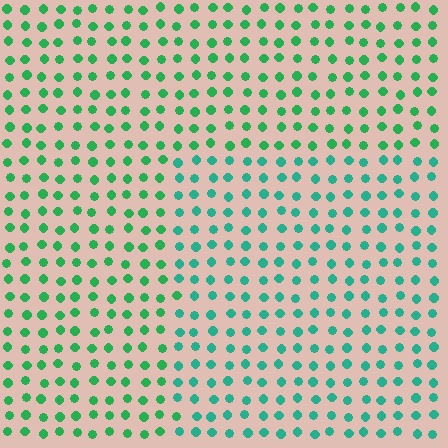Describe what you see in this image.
The image is filled with small green elements in a uniform arrangement. A rectangle-shaped region is visible where the elements are tinted to a slightly different hue, forming a subtle color boundary.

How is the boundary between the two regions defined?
The boundary is defined purely by a slight shift in hue (about 27 degrees). Spacing, size, and orientation are identical on both sides.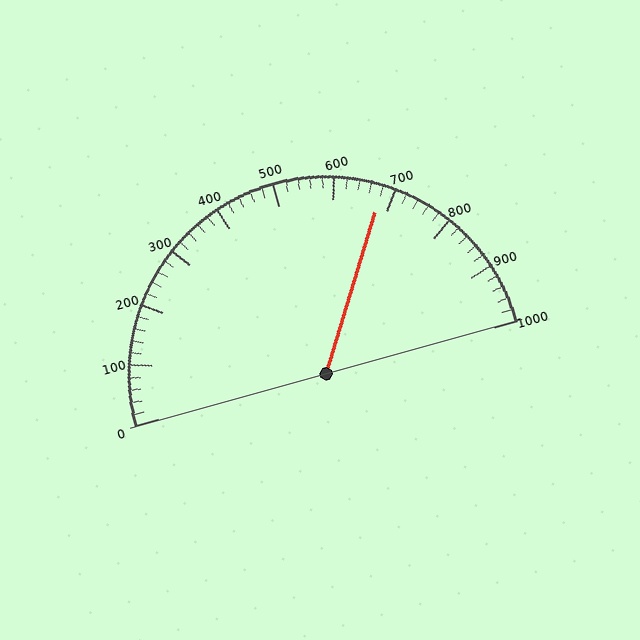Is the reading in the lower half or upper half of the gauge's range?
The reading is in the upper half of the range (0 to 1000).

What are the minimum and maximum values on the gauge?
The gauge ranges from 0 to 1000.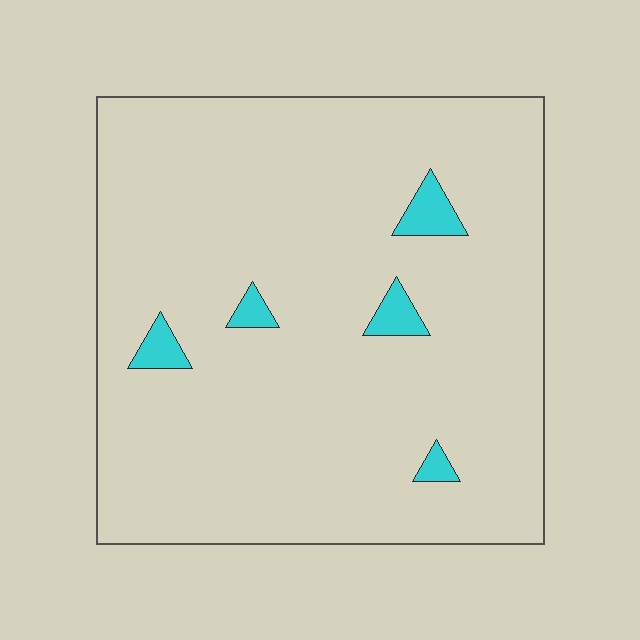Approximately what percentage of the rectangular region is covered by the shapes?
Approximately 5%.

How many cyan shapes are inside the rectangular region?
5.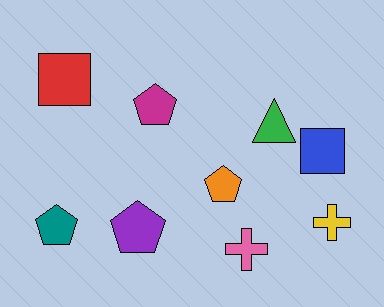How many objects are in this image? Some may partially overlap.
There are 9 objects.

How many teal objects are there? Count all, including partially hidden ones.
There is 1 teal object.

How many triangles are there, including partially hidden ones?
There is 1 triangle.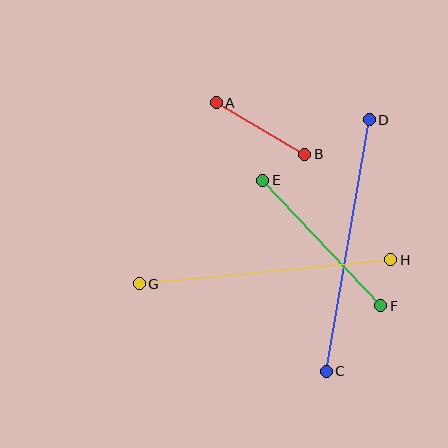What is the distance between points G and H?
The distance is approximately 253 pixels.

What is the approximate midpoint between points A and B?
The midpoint is at approximately (260, 128) pixels.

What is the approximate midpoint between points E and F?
The midpoint is at approximately (322, 243) pixels.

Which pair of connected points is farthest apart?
Points C and D are farthest apart.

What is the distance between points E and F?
The distance is approximately 172 pixels.